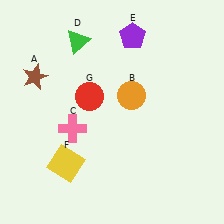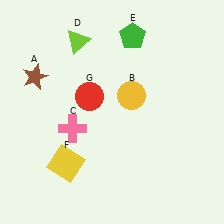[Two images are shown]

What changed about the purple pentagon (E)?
In Image 1, E is purple. In Image 2, it changed to green.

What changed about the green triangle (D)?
In Image 1, D is green. In Image 2, it changed to lime.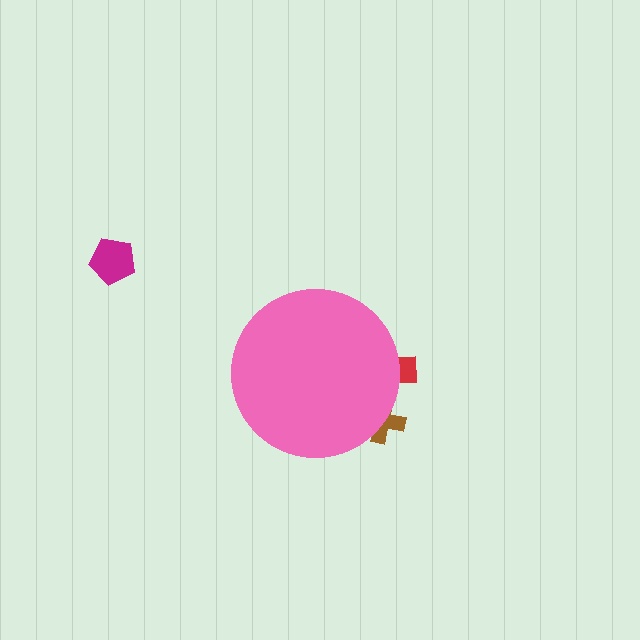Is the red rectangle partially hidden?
Yes, the red rectangle is partially hidden behind the pink circle.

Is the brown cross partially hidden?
Yes, the brown cross is partially hidden behind the pink circle.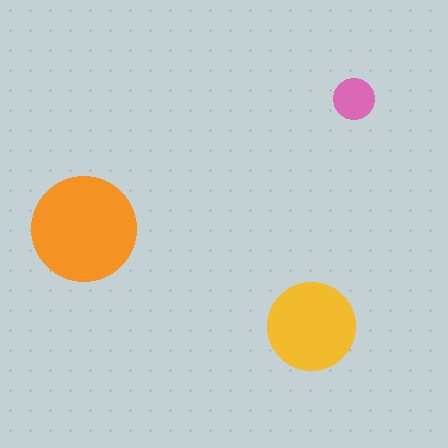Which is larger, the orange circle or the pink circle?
The orange one.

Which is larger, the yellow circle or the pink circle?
The yellow one.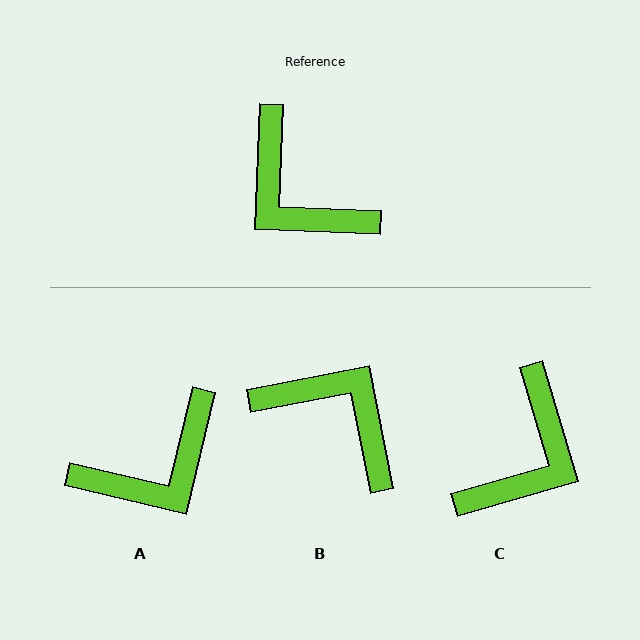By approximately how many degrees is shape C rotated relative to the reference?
Approximately 109 degrees counter-clockwise.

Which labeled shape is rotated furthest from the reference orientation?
B, about 167 degrees away.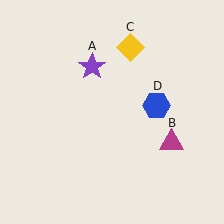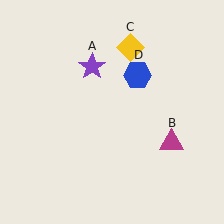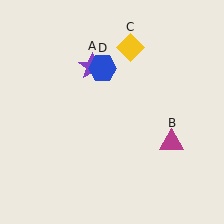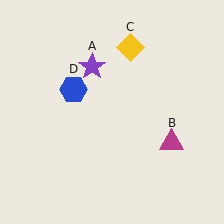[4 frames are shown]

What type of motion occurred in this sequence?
The blue hexagon (object D) rotated counterclockwise around the center of the scene.